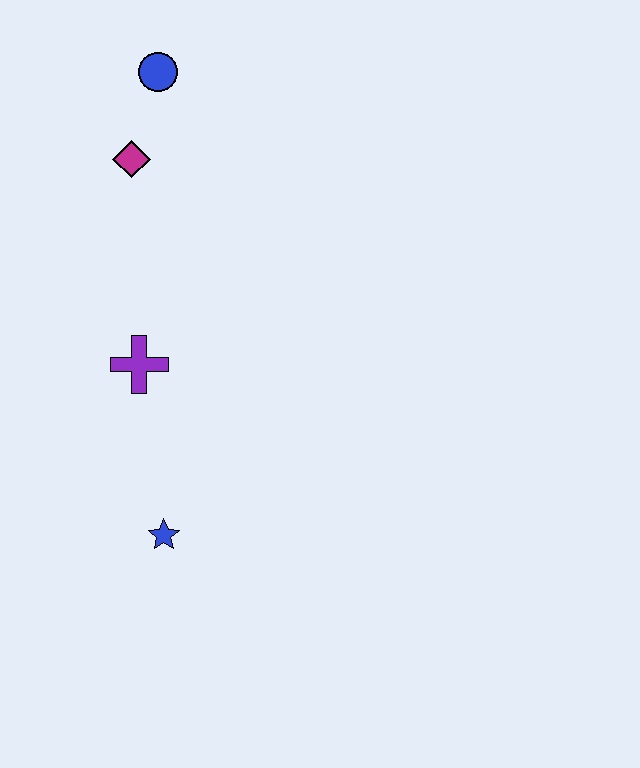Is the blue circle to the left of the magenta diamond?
No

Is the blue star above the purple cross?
No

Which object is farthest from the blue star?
The blue circle is farthest from the blue star.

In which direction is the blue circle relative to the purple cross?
The blue circle is above the purple cross.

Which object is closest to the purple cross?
The blue star is closest to the purple cross.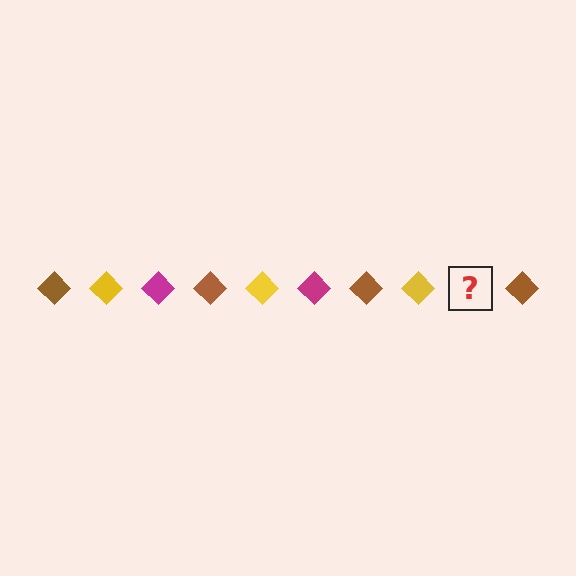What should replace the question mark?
The question mark should be replaced with a magenta diamond.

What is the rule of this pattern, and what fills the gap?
The rule is that the pattern cycles through brown, yellow, magenta diamonds. The gap should be filled with a magenta diamond.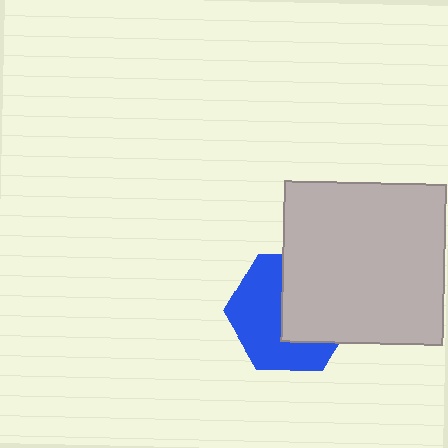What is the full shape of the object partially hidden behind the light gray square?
The partially hidden object is a blue hexagon.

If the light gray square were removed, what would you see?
You would see the complete blue hexagon.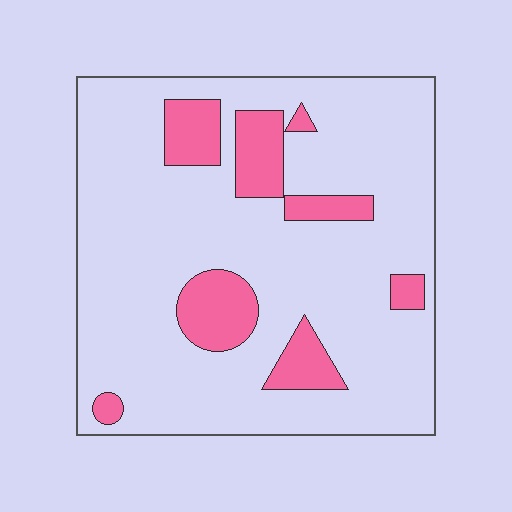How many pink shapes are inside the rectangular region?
8.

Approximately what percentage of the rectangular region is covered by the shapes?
Approximately 15%.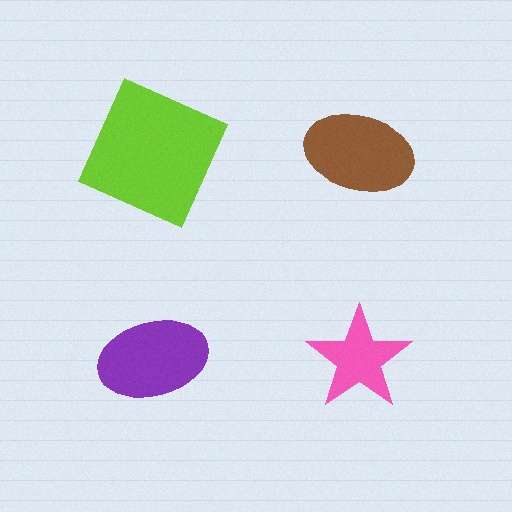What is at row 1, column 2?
A brown ellipse.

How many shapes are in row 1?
2 shapes.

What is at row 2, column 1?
A purple ellipse.